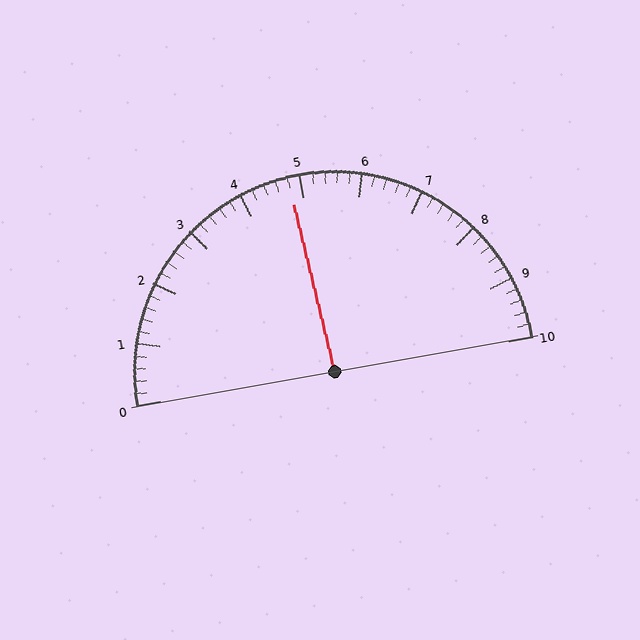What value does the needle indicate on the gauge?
The needle indicates approximately 4.8.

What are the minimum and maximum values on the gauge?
The gauge ranges from 0 to 10.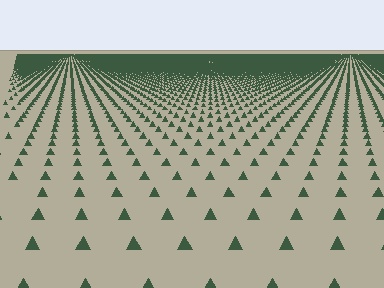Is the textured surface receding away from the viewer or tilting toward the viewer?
The surface is receding away from the viewer. Texture elements get smaller and denser toward the top.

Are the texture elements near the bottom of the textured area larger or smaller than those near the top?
Larger. Near the bottom, elements are closer to the viewer and appear at a bigger on-screen size.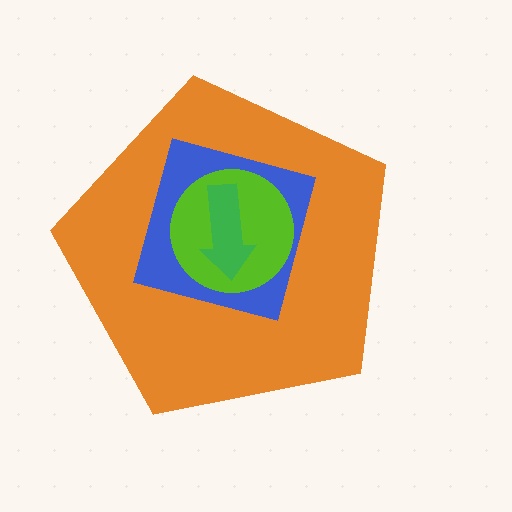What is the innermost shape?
The green arrow.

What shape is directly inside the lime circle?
The green arrow.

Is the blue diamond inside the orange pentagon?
Yes.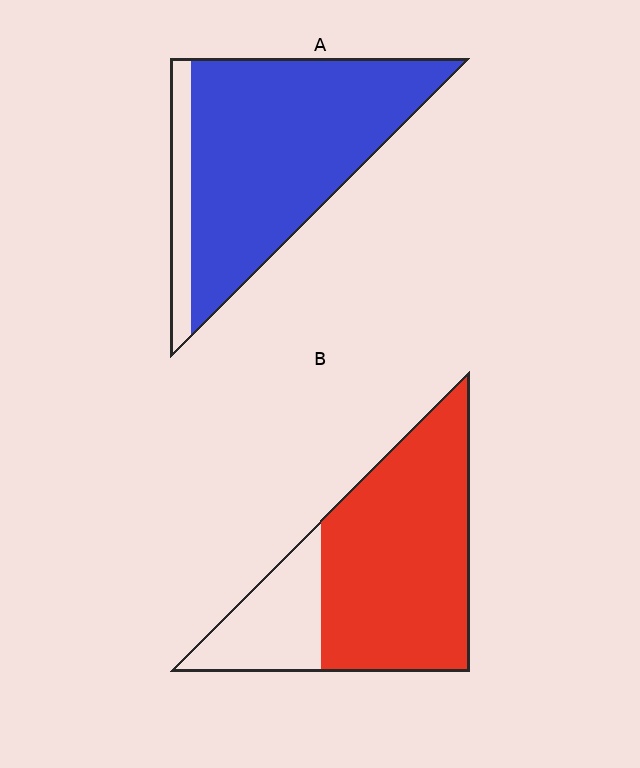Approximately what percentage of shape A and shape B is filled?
A is approximately 85% and B is approximately 75%.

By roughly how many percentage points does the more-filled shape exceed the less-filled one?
By roughly 10 percentage points (A over B).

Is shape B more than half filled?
Yes.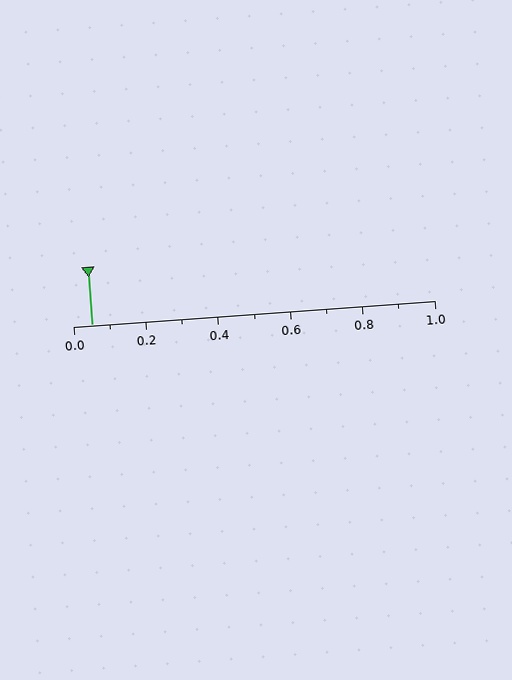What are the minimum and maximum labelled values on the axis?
The axis runs from 0.0 to 1.0.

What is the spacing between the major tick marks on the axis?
The major ticks are spaced 0.2 apart.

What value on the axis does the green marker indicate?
The marker indicates approximately 0.05.